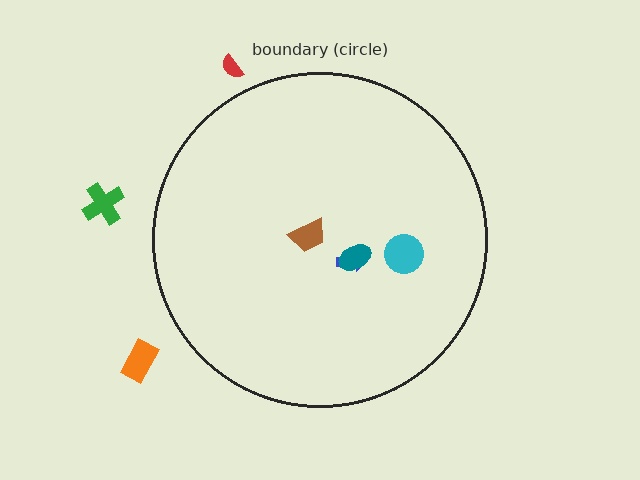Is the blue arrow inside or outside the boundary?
Inside.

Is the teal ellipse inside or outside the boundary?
Inside.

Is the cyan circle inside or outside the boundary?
Inside.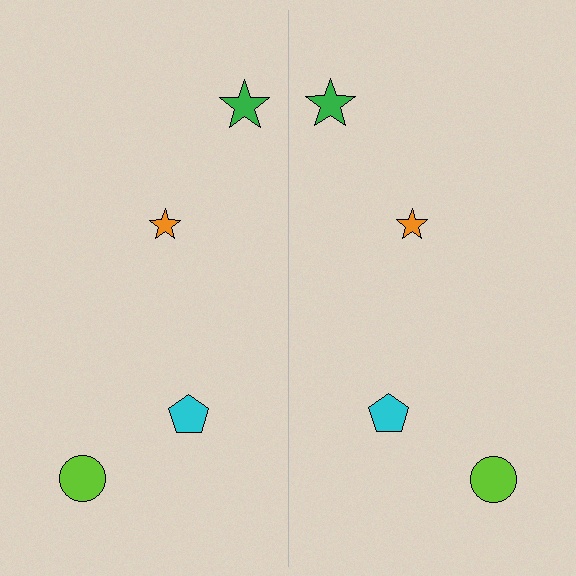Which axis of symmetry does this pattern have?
The pattern has a vertical axis of symmetry running through the center of the image.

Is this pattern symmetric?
Yes, this pattern has bilateral (reflection) symmetry.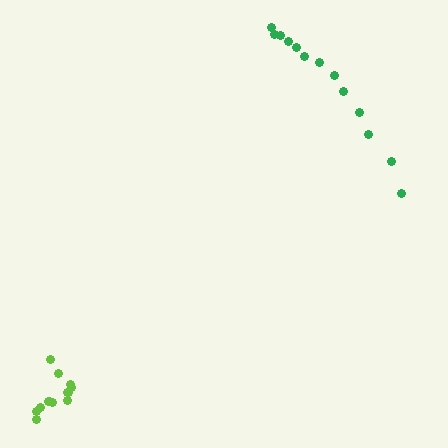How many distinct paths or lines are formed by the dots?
There are 2 distinct paths.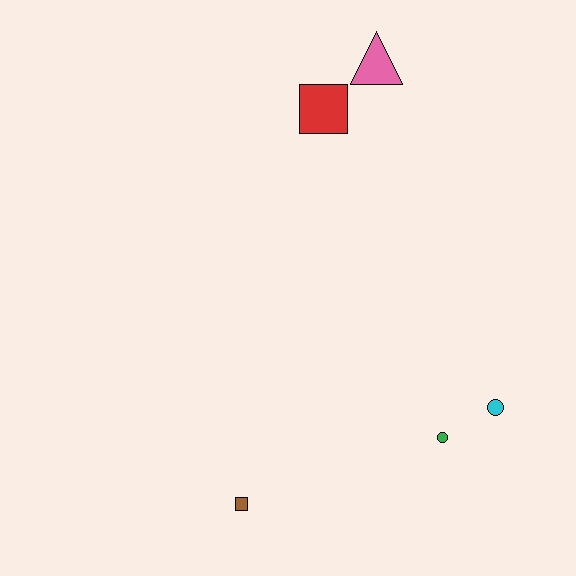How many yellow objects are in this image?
There are no yellow objects.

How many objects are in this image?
There are 5 objects.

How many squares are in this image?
There are 2 squares.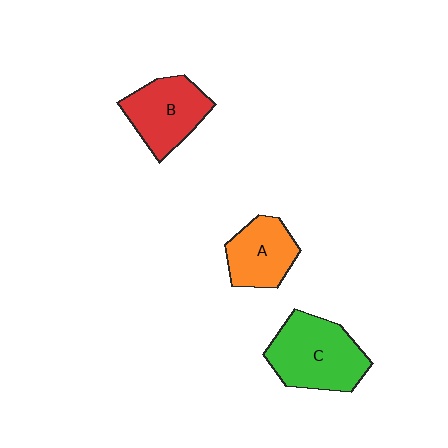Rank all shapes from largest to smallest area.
From largest to smallest: C (green), B (red), A (orange).